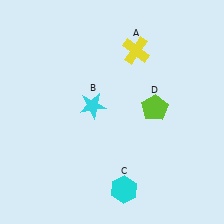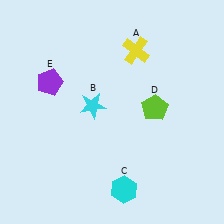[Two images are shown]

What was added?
A purple pentagon (E) was added in Image 2.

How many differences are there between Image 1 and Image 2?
There is 1 difference between the two images.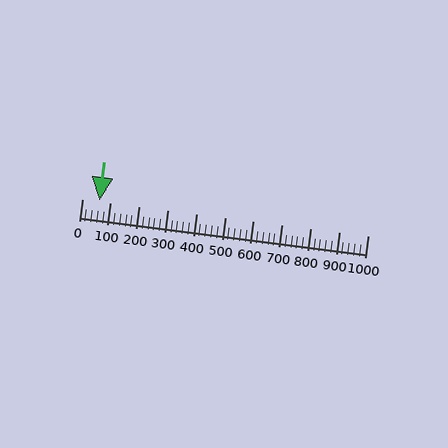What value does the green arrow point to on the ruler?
The green arrow points to approximately 60.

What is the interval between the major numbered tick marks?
The major tick marks are spaced 100 units apart.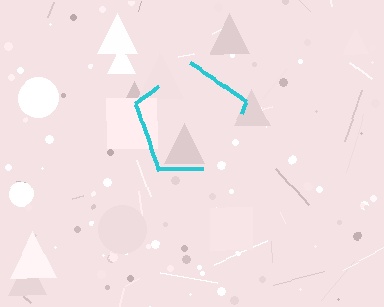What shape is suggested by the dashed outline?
The dashed outline suggests a pentagon.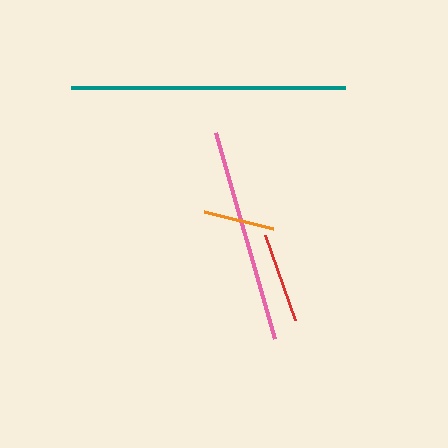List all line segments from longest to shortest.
From longest to shortest: teal, pink, red, orange.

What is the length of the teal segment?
The teal segment is approximately 275 pixels long.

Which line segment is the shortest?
The orange line is the shortest at approximately 72 pixels.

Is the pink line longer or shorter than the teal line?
The teal line is longer than the pink line.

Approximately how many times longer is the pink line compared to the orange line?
The pink line is approximately 3.0 times the length of the orange line.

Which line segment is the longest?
The teal line is the longest at approximately 275 pixels.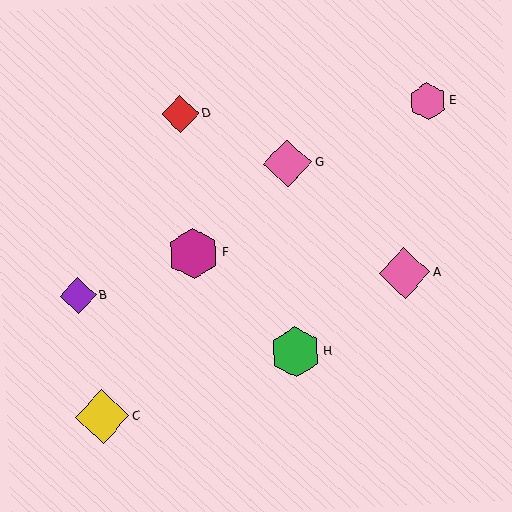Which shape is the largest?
The yellow diamond (labeled C) is the largest.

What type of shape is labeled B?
Shape B is a purple diamond.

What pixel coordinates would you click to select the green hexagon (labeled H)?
Click at (296, 352) to select the green hexagon H.